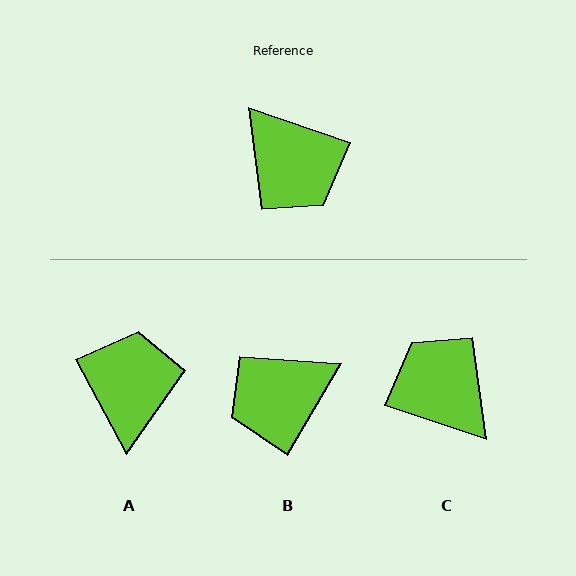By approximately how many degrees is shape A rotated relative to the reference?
Approximately 137 degrees counter-clockwise.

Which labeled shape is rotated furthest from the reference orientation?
C, about 179 degrees away.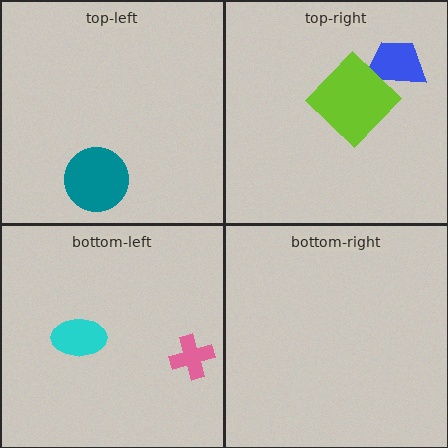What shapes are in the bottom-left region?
The cyan ellipse, the pink cross.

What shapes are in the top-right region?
The blue trapezoid, the lime diamond.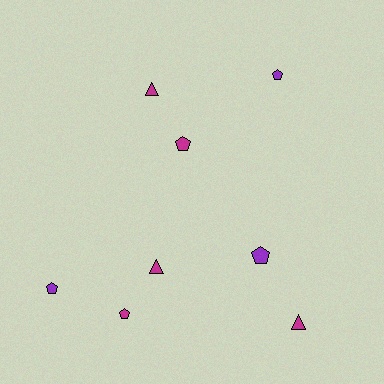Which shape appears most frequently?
Pentagon, with 5 objects.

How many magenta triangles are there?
There are 3 magenta triangles.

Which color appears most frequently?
Magenta, with 5 objects.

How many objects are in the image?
There are 8 objects.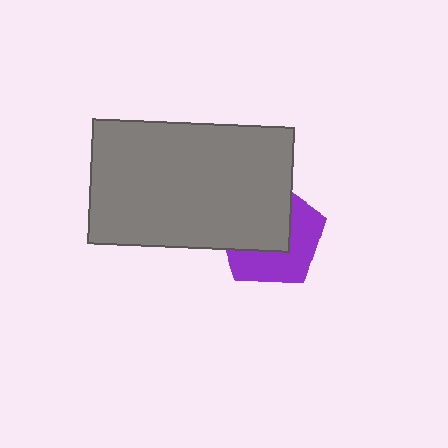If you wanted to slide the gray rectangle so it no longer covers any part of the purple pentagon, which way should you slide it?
Slide it toward the upper-left — that is the most direct way to separate the two shapes.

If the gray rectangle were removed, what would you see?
You would see the complete purple pentagon.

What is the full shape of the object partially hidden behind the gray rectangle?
The partially hidden object is a purple pentagon.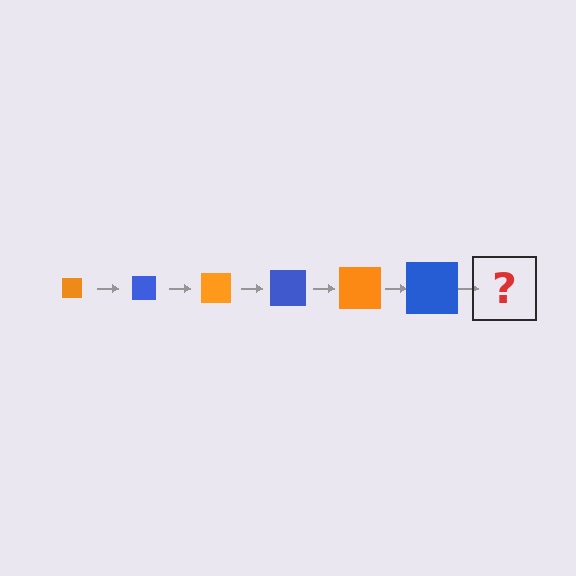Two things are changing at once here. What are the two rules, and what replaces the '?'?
The two rules are that the square grows larger each step and the color cycles through orange and blue. The '?' should be an orange square, larger than the previous one.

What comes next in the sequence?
The next element should be an orange square, larger than the previous one.